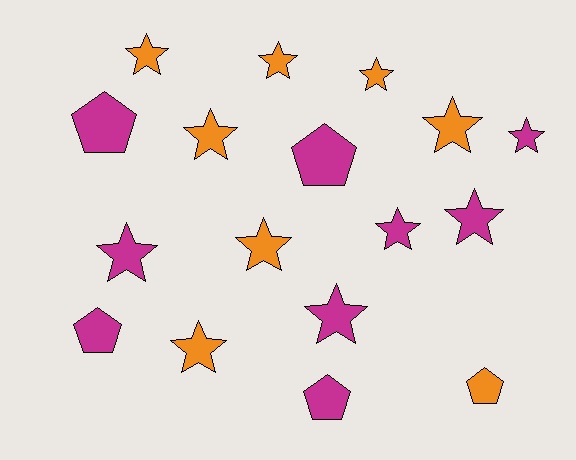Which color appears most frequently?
Magenta, with 9 objects.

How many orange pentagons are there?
There is 1 orange pentagon.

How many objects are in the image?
There are 17 objects.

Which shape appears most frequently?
Star, with 12 objects.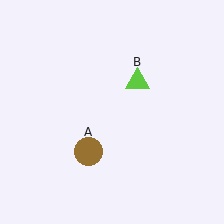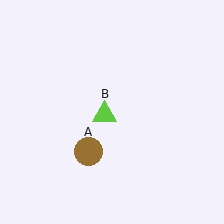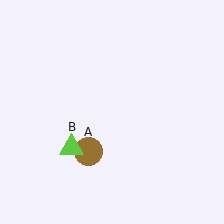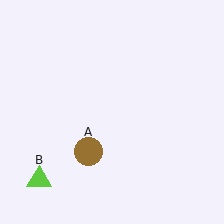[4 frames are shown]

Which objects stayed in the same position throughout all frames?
Brown circle (object A) remained stationary.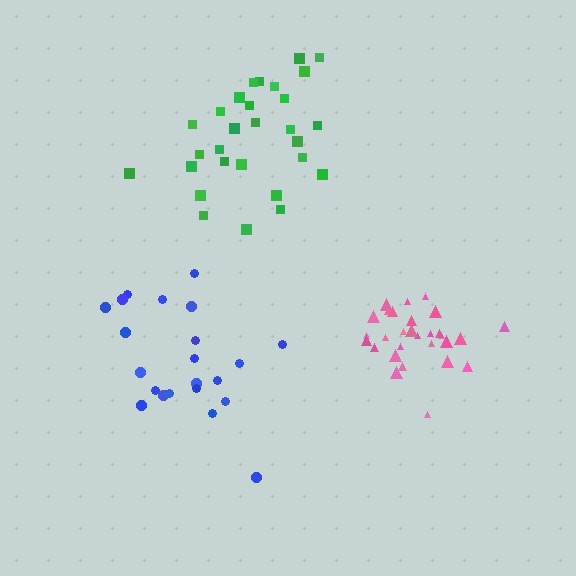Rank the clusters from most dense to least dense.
pink, green, blue.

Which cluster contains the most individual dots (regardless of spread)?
Green (29).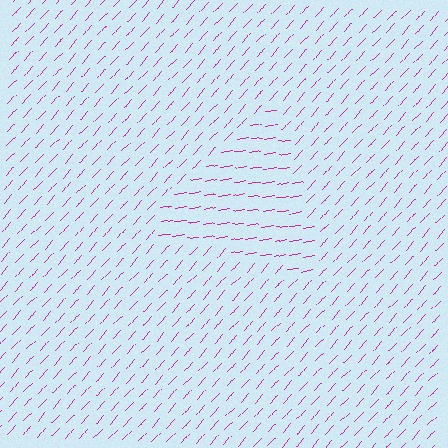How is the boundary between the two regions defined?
The boundary is defined purely by a change in line orientation (approximately 40 degrees difference). All lines are the same color and thickness.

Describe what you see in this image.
The image is filled with small magenta line segments. A triangle region in the image has lines oriented differently from the surrounding lines, creating a visible texture boundary.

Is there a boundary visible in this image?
Yes, there is a texture boundary formed by a change in line orientation.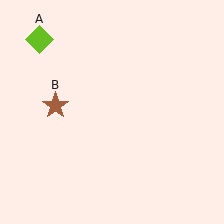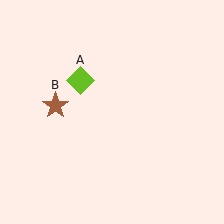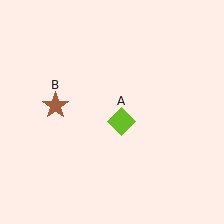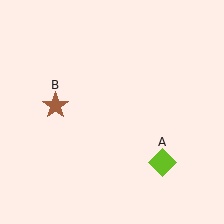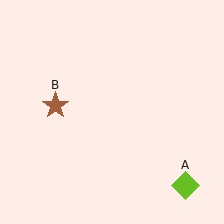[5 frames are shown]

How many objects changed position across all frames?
1 object changed position: lime diamond (object A).